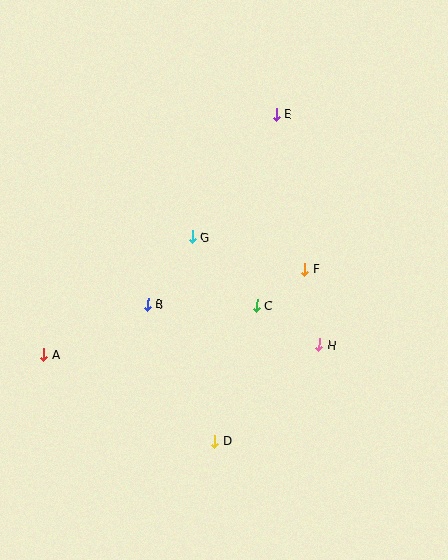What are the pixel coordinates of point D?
Point D is at (215, 441).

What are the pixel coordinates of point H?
Point H is at (319, 345).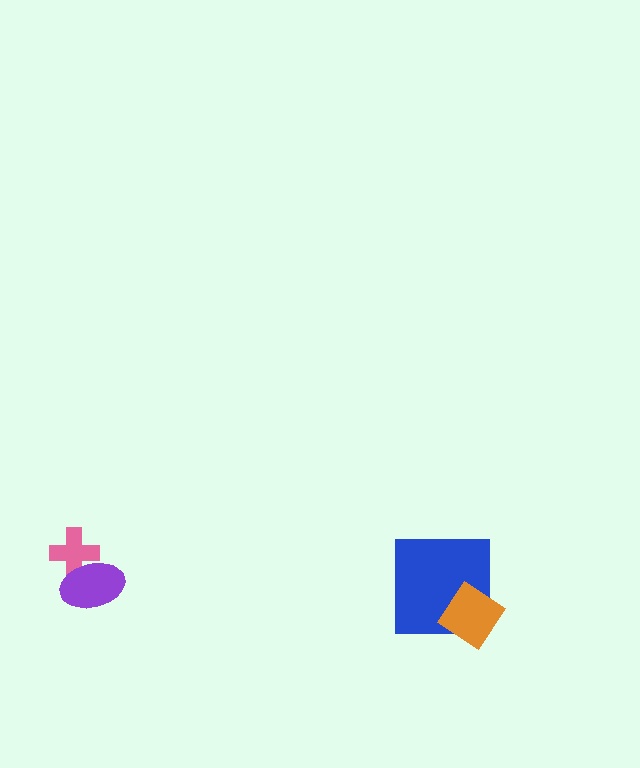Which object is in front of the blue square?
The orange diamond is in front of the blue square.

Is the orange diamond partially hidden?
No, no other shape covers it.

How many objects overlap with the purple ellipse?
1 object overlaps with the purple ellipse.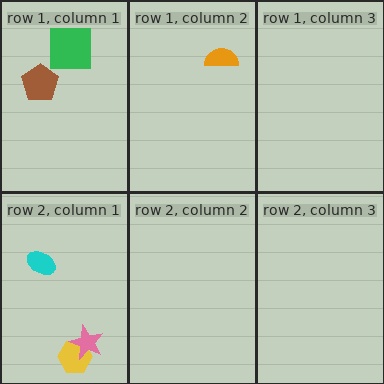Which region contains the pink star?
The row 2, column 1 region.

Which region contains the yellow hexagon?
The row 2, column 1 region.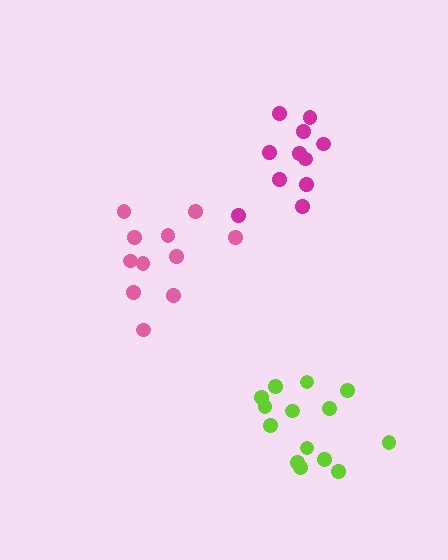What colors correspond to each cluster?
The clusters are colored: magenta, lime, pink.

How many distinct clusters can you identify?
There are 3 distinct clusters.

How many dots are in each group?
Group 1: 11 dots, Group 2: 14 dots, Group 3: 11 dots (36 total).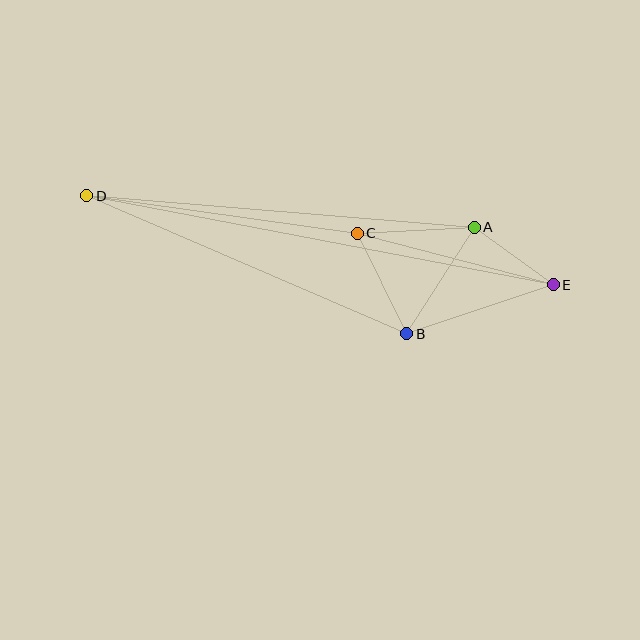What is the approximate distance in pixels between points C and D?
The distance between C and D is approximately 273 pixels.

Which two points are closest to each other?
Points A and E are closest to each other.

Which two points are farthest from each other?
Points D and E are farthest from each other.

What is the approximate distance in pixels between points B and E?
The distance between B and E is approximately 155 pixels.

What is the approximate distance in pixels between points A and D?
The distance between A and D is approximately 389 pixels.